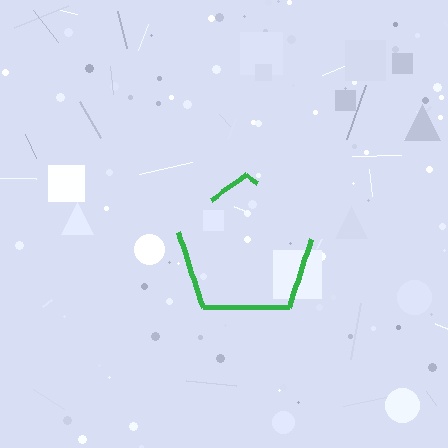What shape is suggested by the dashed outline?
The dashed outline suggests a pentagon.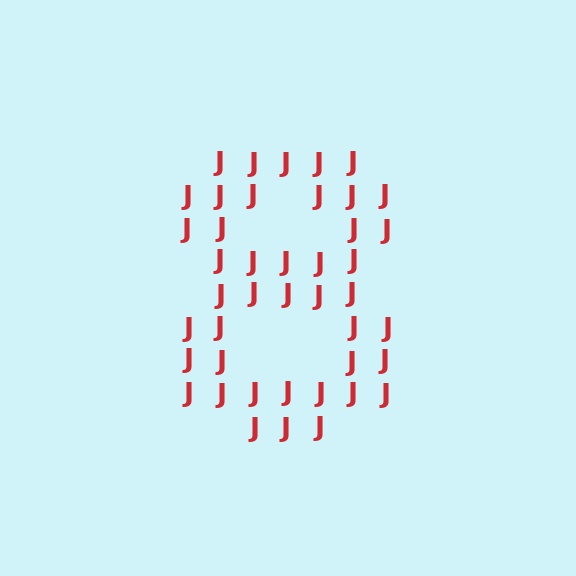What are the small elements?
The small elements are letter J's.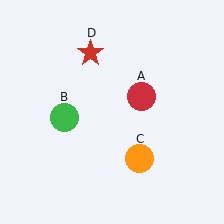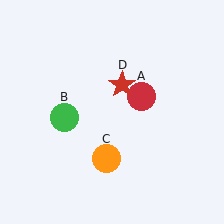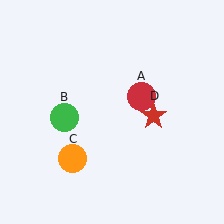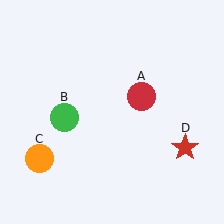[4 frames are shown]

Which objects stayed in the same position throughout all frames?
Red circle (object A) and green circle (object B) remained stationary.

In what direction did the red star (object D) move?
The red star (object D) moved down and to the right.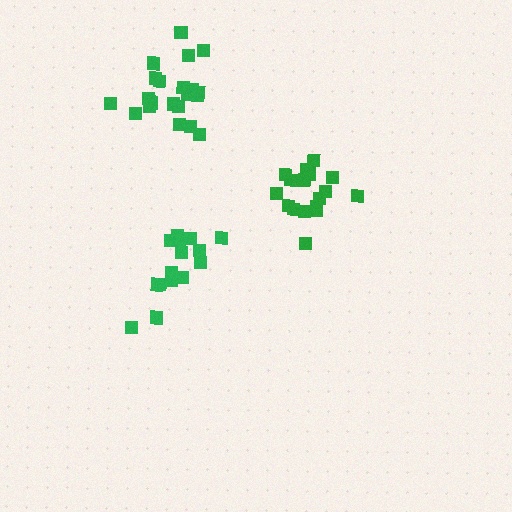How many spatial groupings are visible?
There are 3 spatial groupings.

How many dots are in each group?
Group 1: 18 dots, Group 2: 21 dots, Group 3: 15 dots (54 total).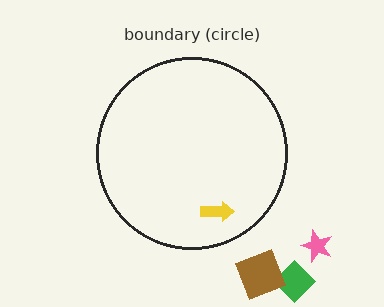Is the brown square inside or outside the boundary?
Outside.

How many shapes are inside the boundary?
1 inside, 3 outside.